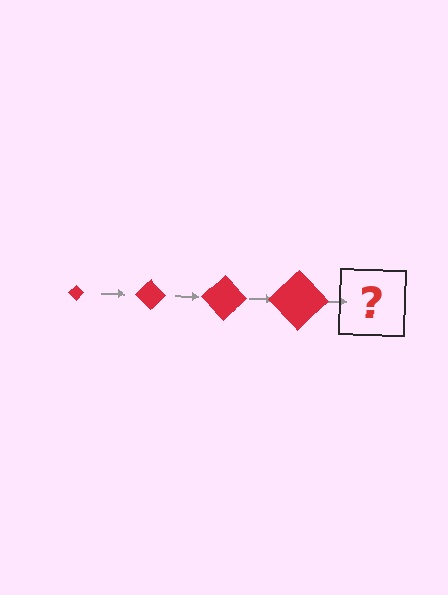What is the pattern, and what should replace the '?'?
The pattern is that the diamond gets progressively larger each step. The '?' should be a red diamond, larger than the previous one.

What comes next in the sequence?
The next element should be a red diamond, larger than the previous one.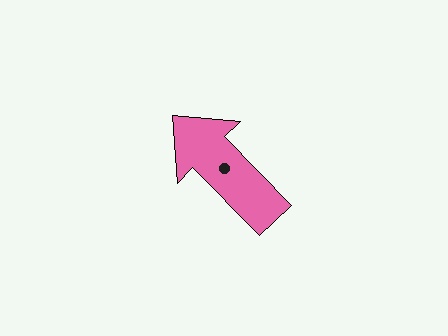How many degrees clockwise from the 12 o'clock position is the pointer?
Approximately 316 degrees.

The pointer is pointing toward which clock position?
Roughly 11 o'clock.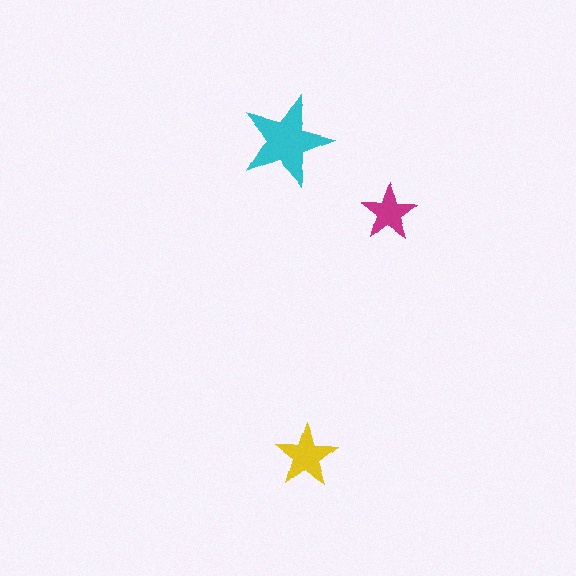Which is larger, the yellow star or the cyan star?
The cyan one.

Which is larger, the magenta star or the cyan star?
The cyan one.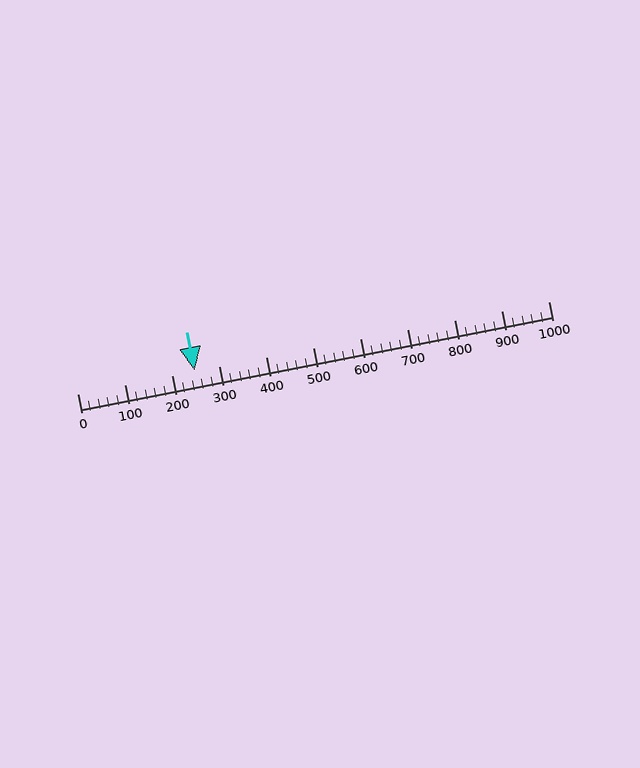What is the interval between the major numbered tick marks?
The major tick marks are spaced 100 units apart.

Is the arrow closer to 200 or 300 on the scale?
The arrow is closer to 200.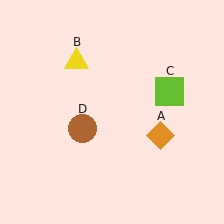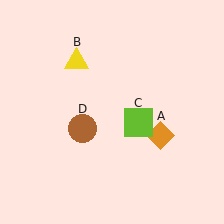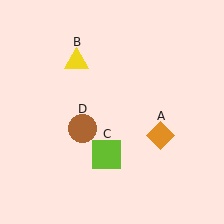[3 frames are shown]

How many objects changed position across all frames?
1 object changed position: lime square (object C).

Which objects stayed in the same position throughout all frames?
Orange diamond (object A) and yellow triangle (object B) and brown circle (object D) remained stationary.